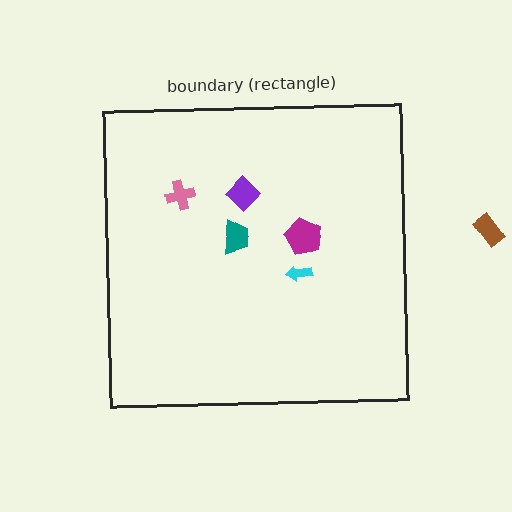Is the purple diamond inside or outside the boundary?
Inside.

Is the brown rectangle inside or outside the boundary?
Outside.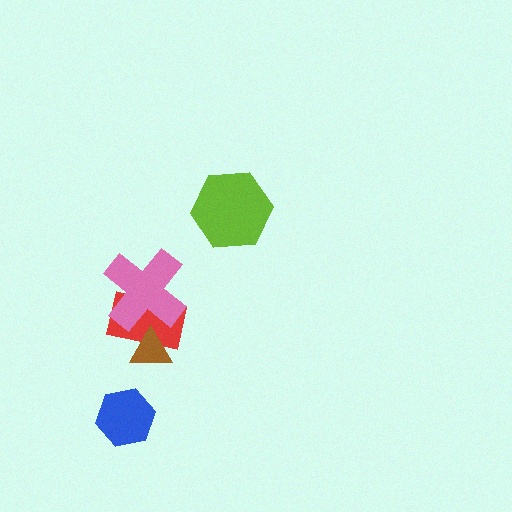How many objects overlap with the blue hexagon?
0 objects overlap with the blue hexagon.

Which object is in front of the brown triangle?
The pink cross is in front of the brown triangle.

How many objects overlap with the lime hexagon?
0 objects overlap with the lime hexagon.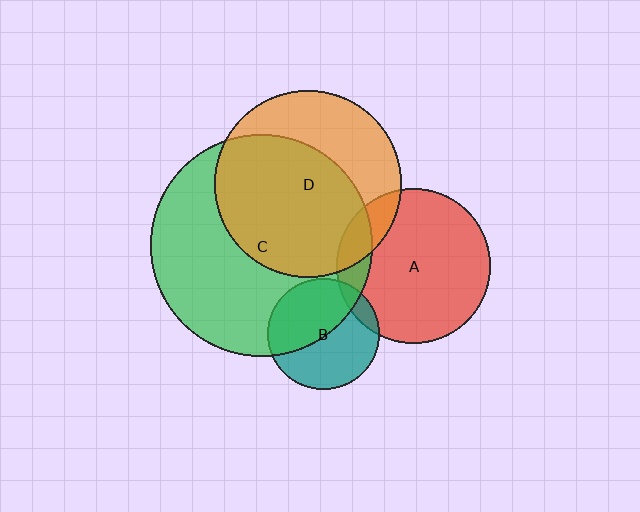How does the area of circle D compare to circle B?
Approximately 2.8 times.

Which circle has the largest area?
Circle C (green).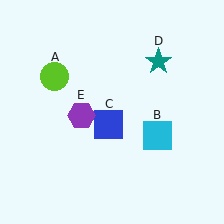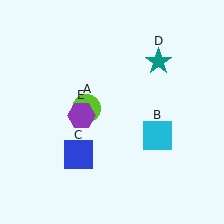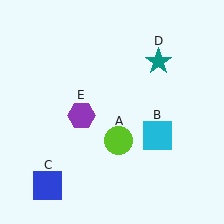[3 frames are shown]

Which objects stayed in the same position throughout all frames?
Cyan square (object B) and teal star (object D) and purple hexagon (object E) remained stationary.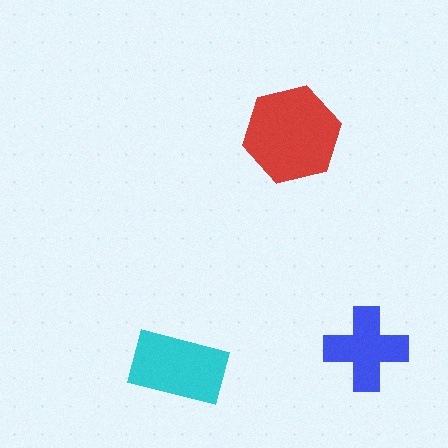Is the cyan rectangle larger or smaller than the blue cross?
Larger.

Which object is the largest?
The red hexagon.